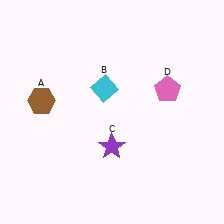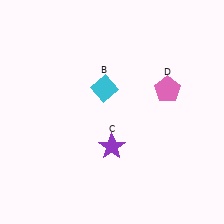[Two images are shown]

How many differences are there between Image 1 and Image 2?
There is 1 difference between the two images.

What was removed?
The brown hexagon (A) was removed in Image 2.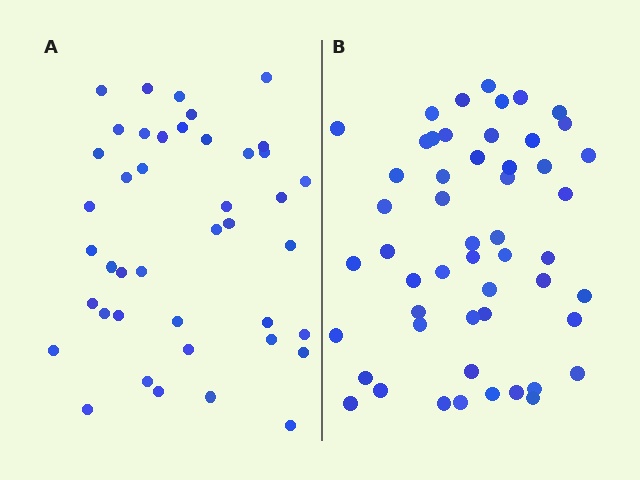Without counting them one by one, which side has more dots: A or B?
Region B (the right region) has more dots.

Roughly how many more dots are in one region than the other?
Region B has roughly 10 or so more dots than region A.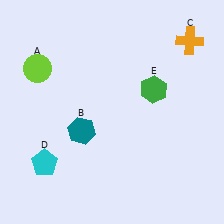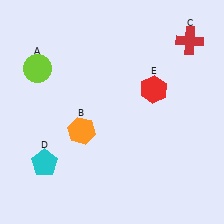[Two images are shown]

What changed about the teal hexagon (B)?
In Image 1, B is teal. In Image 2, it changed to orange.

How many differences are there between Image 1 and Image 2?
There are 3 differences between the two images.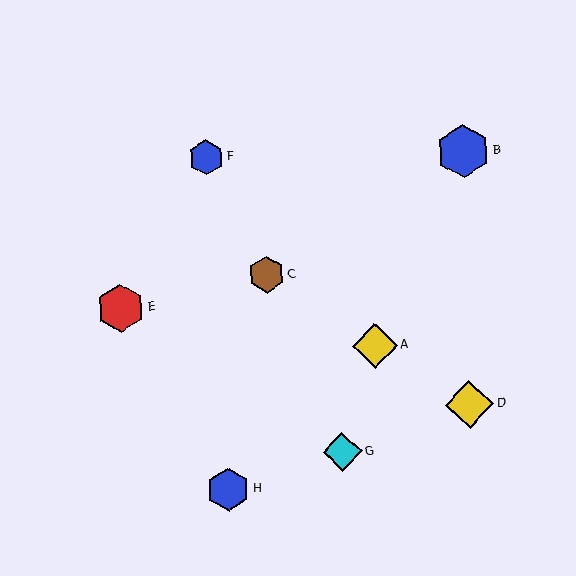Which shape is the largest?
The blue hexagon (labeled B) is the largest.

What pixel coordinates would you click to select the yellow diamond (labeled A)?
Click at (375, 346) to select the yellow diamond A.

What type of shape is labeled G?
Shape G is a cyan diamond.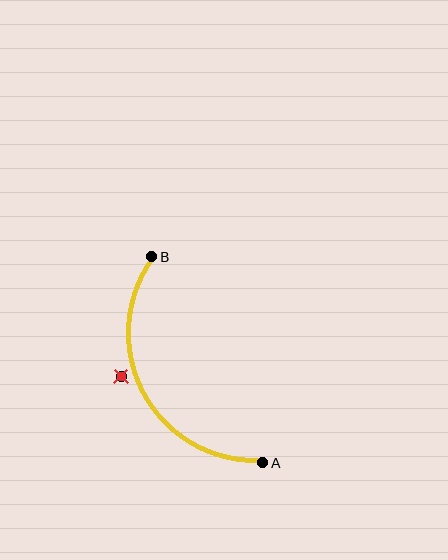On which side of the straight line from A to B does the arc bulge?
The arc bulges to the left of the straight line connecting A and B.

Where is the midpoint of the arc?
The arc midpoint is the point on the curve farthest from the straight line joining A and B. It sits to the left of that line.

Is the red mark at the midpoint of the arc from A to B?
No — the red mark does not lie on the arc at all. It sits slightly outside the curve.